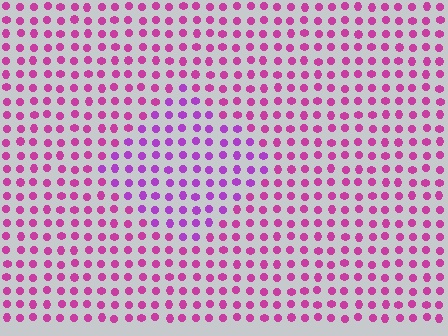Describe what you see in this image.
The image is filled with small magenta elements in a uniform arrangement. A diamond-shaped region is visible where the elements are tinted to a slightly different hue, forming a subtle color boundary.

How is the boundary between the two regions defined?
The boundary is defined purely by a slight shift in hue (about 28 degrees). Spacing, size, and orientation are identical on both sides.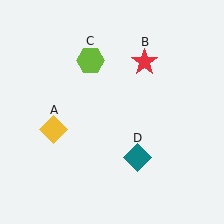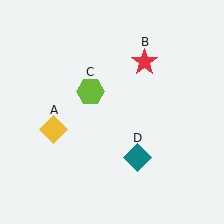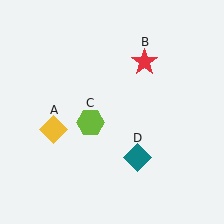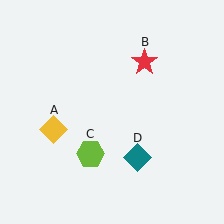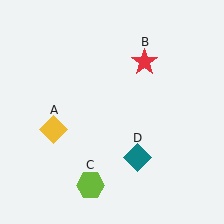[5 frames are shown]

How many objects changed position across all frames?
1 object changed position: lime hexagon (object C).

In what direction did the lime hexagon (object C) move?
The lime hexagon (object C) moved down.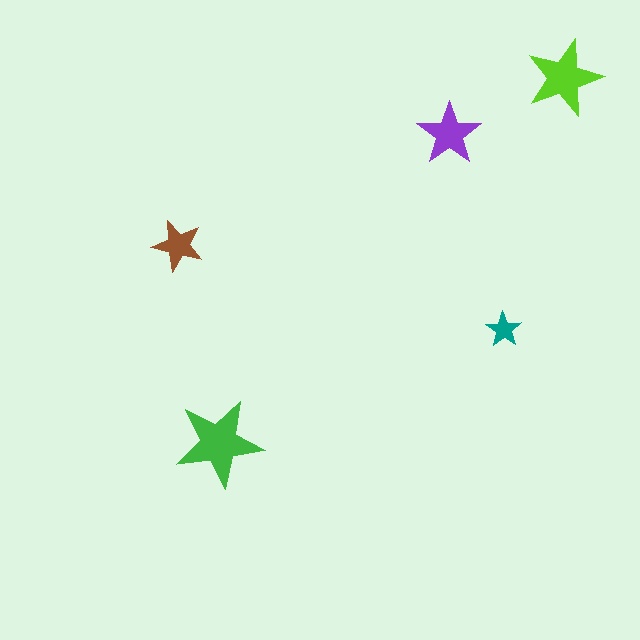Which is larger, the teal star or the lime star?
The lime one.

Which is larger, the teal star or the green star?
The green one.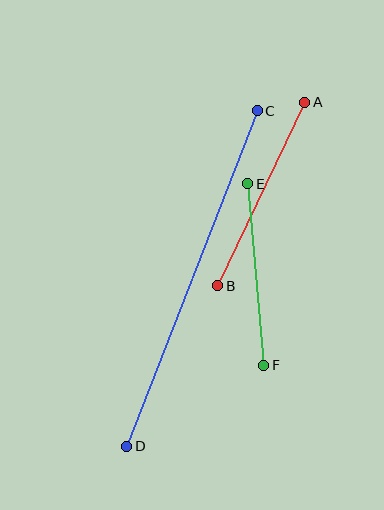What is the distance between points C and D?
The distance is approximately 360 pixels.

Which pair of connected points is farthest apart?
Points C and D are farthest apart.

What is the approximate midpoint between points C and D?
The midpoint is at approximately (192, 278) pixels.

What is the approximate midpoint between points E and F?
The midpoint is at approximately (256, 275) pixels.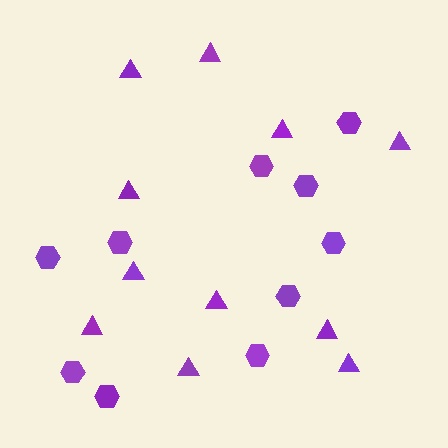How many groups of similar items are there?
There are 2 groups: one group of triangles (11) and one group of hexagons (10).